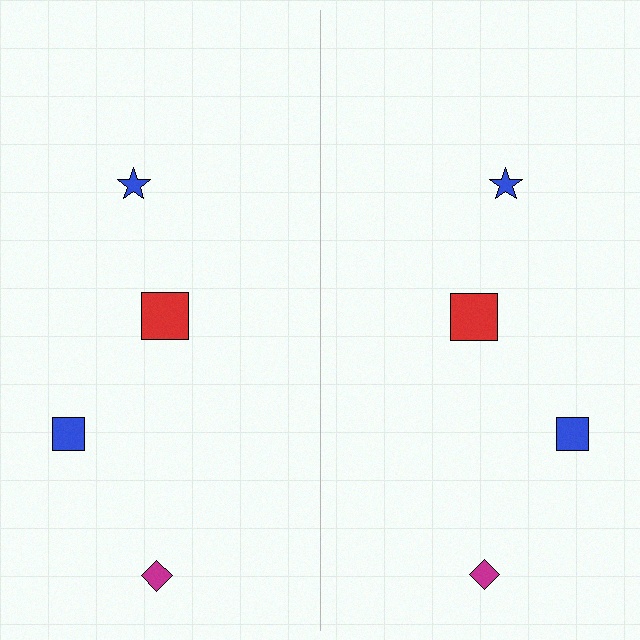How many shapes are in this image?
There are 8 shapes in this image.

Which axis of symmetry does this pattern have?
The pattern has a vertical axis of symmetry running through the center of the image.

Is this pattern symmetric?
Yes, this pattern has bilateral (reflection) symmetry.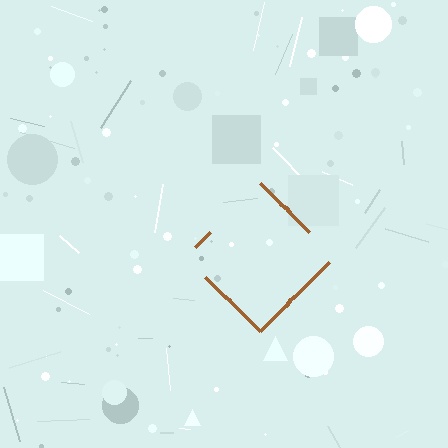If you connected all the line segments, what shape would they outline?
They would outline a diamond.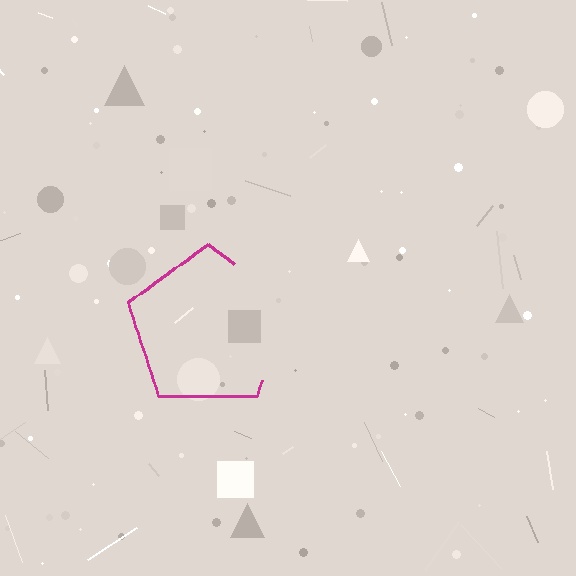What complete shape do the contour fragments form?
The contour fragments form a pentagon.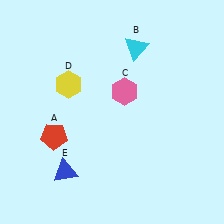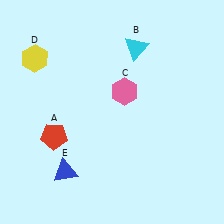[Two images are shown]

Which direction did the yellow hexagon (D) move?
The yellow hexagon (D) moved left.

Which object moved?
The yellow hexagon (D) moved left.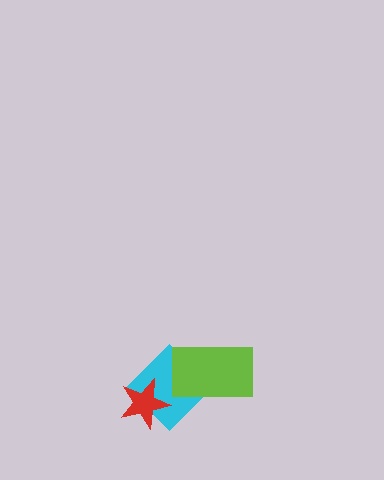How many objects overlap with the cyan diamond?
2 objects overlap with the cyan diamond.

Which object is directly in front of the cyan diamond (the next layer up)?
The red star is directly in front of the cyan diamond.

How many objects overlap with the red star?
1 object overlaps with the red star.